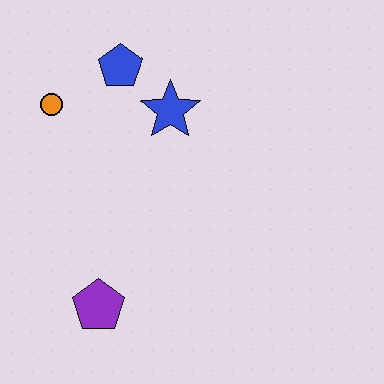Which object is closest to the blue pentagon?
The blue star is closest to the blue pentagon.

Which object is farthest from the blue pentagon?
The purple pentagon is farthest from the blue pentagon.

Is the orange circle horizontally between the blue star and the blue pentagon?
No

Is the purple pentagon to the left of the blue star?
Yes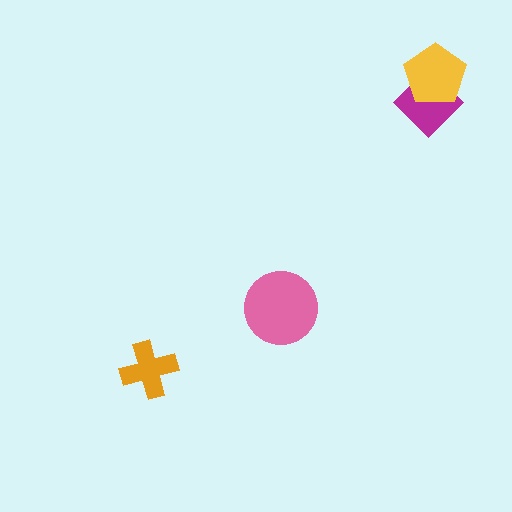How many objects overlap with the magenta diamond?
1 object overlaps with the magenta diamond.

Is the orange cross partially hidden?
No, no other shape covers it.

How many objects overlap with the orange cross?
0 objects overlap with the orange cross.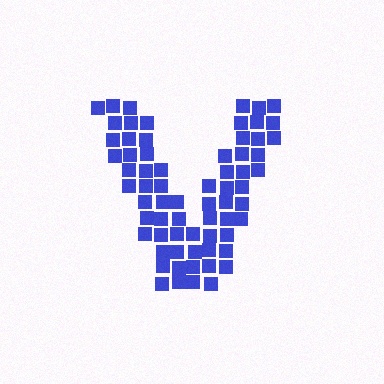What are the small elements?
The small elements are squares.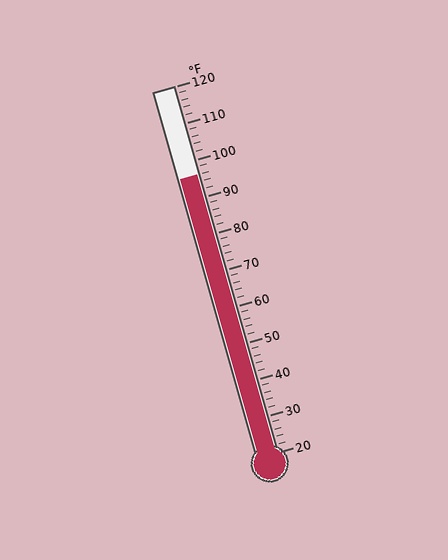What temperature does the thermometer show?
The thermometer shows approximately 96°F.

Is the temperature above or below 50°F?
The temperature is above 50°F.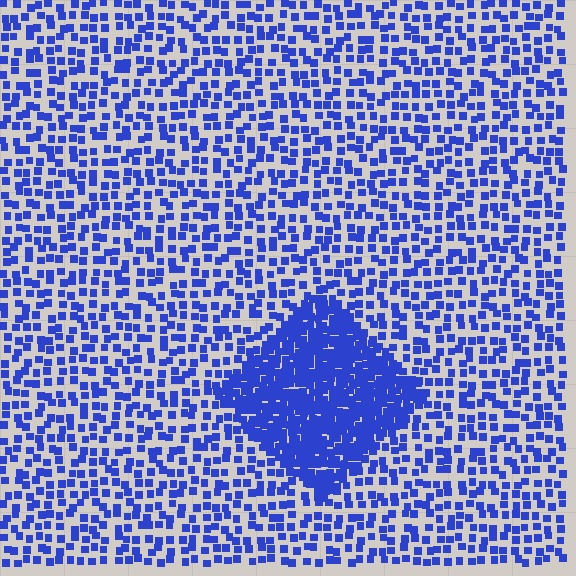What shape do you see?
I see a diamond.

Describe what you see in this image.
The image contains small blue elements arranged at two different densities. A diamond-shaped region is visible where the elements are more densely packed than the surrounding area.